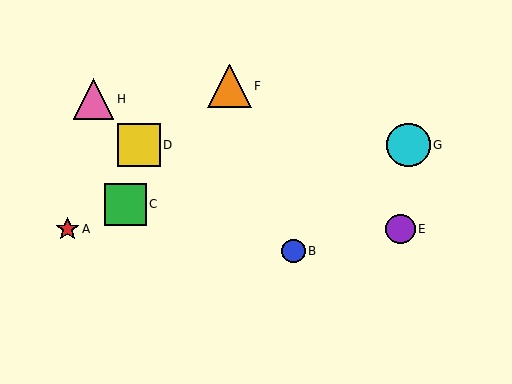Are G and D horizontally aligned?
Yes, both are at y≈145.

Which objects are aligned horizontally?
Objects D, G are aligned horizontally.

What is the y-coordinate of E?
Object E is at y≈229.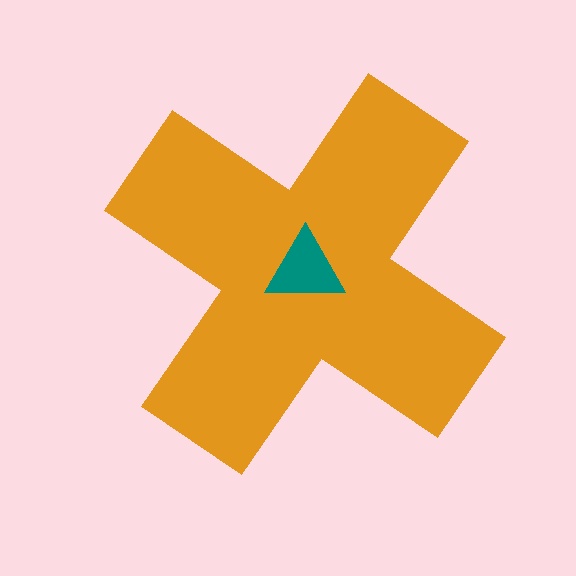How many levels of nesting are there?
2.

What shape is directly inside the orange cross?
The teal triangle.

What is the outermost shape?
The orange cross.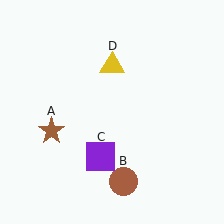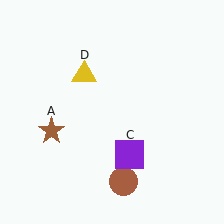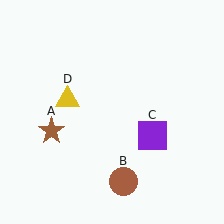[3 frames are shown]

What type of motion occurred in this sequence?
The purple square (object C), yellow triangle (object D) rotated counterclockwise around the center of the scene.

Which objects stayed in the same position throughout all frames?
Brown star (object A) and brown circle (object B) remained stationary.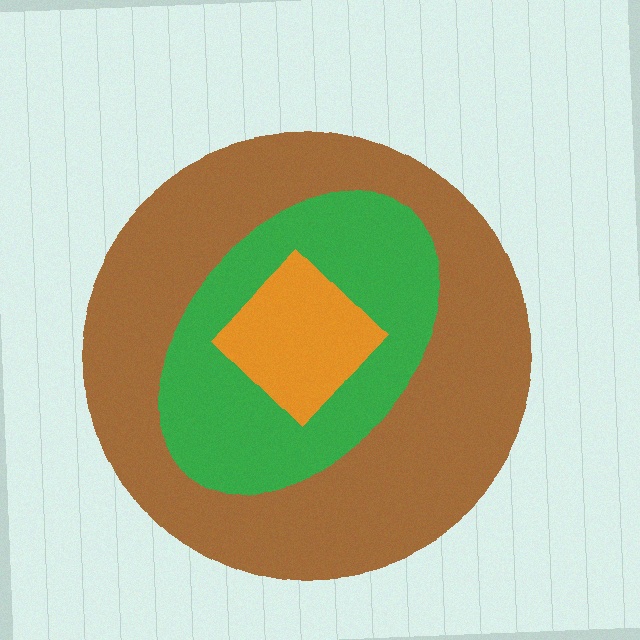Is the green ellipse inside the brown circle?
Yes.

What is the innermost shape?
The orange diamond.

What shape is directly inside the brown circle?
The green ellipse.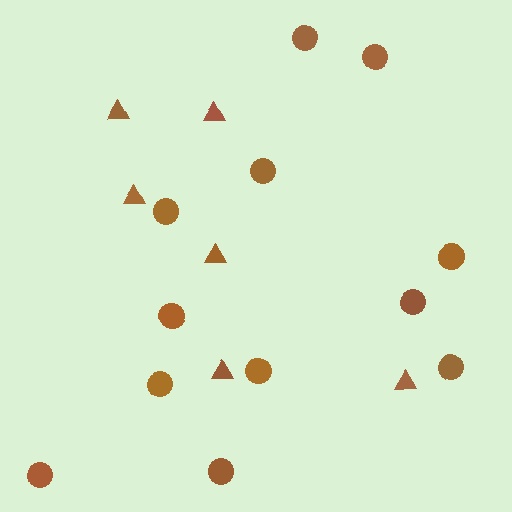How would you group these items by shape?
There are 2 groups: one group of circles (12) and one group of triangles (6).